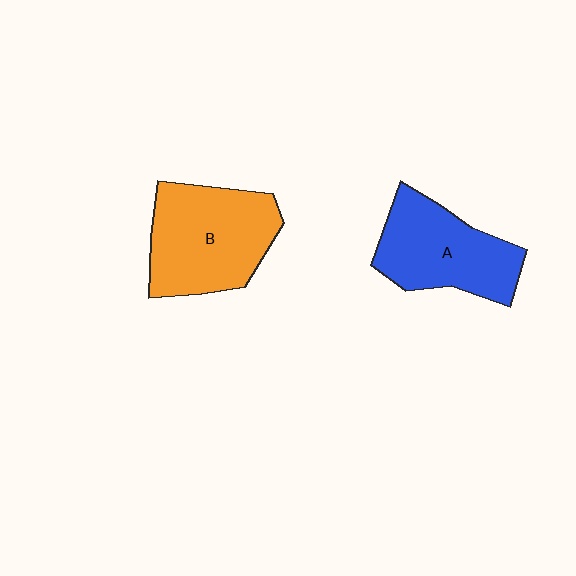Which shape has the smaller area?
Shape A (blue).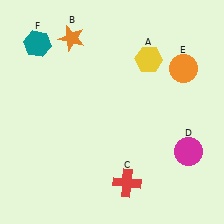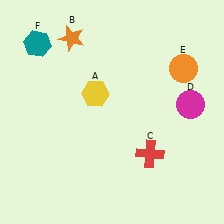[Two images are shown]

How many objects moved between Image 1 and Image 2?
3 objects moved between the two images.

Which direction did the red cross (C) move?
The red cross (C) moved up.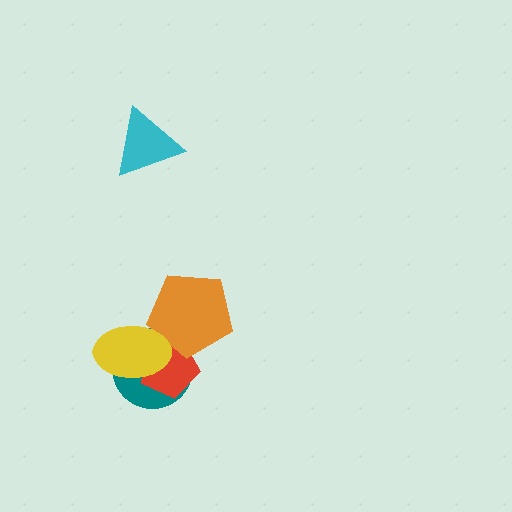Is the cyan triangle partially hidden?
No, no other shape covers it.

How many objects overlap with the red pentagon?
3 objects overlap with the red pentagon.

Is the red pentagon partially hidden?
Yes, it is partially covered by another shape.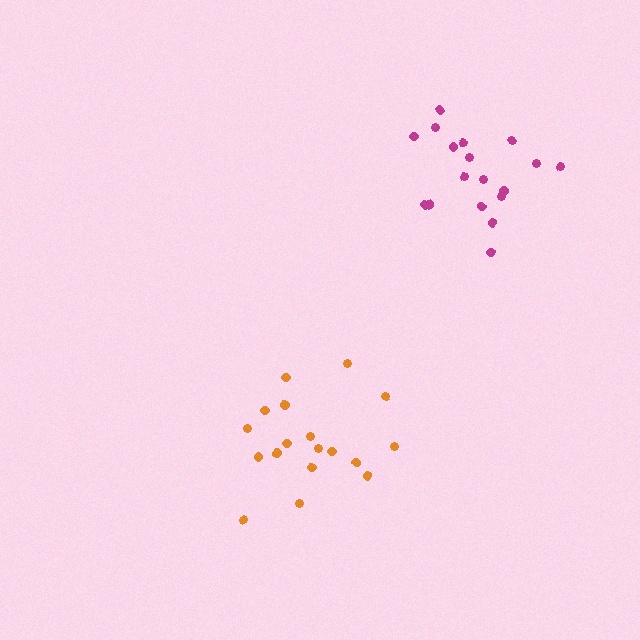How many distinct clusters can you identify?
There are 2 distinct clusters.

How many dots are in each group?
Group 1: 18 dots, Group 2: 18 dots (36 total).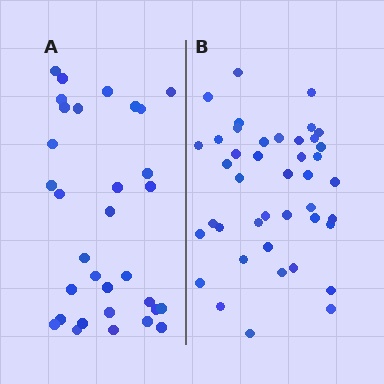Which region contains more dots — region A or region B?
Region B (the right region) has more dots.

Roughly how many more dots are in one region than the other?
Region B has roughly 10 or so more dots than region A.